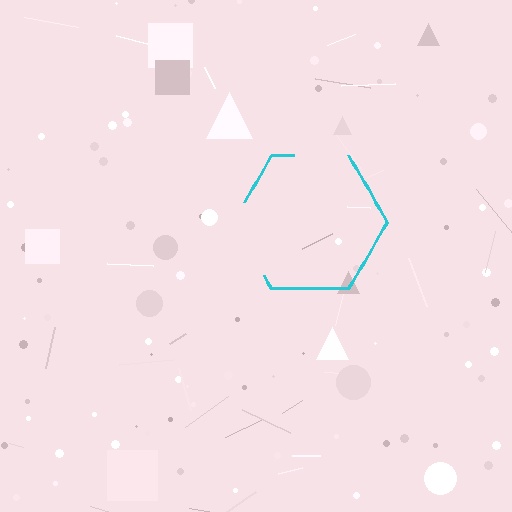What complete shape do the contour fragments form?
The contour fragments form a hexagon.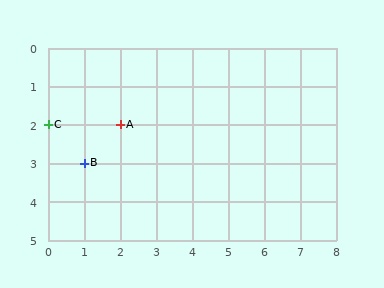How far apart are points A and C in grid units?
Points A and C are 2 columns apart.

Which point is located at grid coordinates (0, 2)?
Point C is at (0, 2).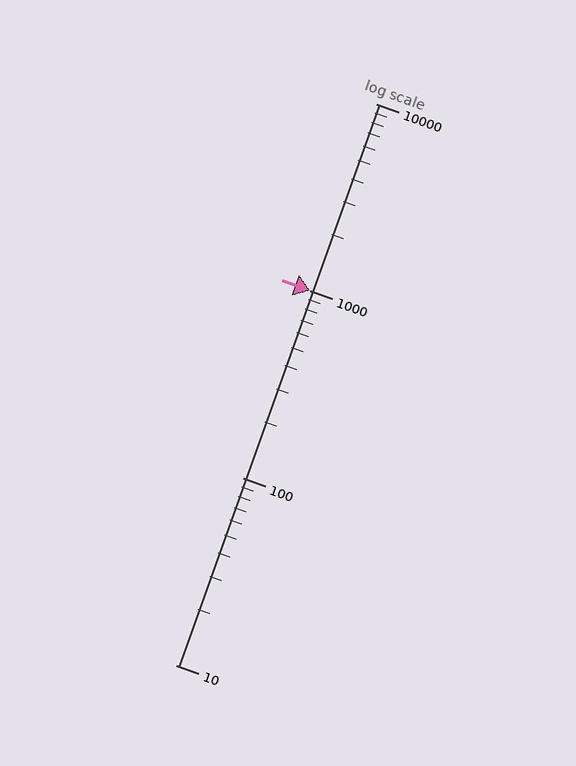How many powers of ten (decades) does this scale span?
The scale spans 3 decades, from 10 to 10000.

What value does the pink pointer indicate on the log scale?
The pointer indicates approximately 1000.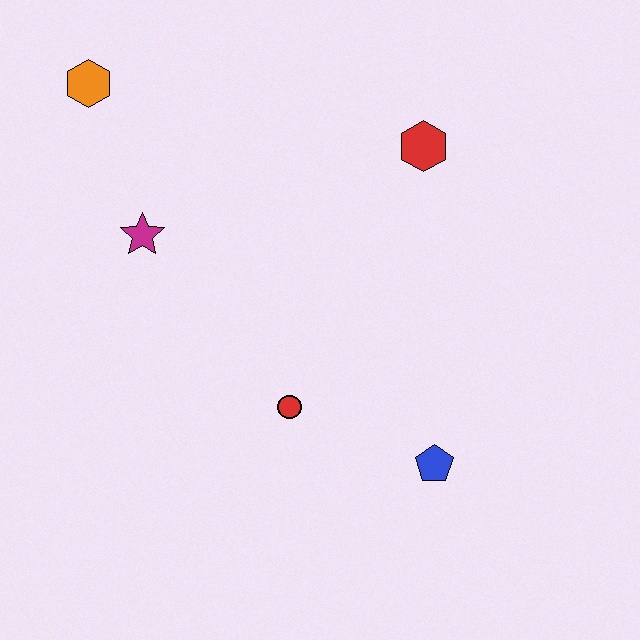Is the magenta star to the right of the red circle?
No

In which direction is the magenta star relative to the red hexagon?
The magenta star is to the left of the red hexagon.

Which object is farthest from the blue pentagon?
The orange hexagon is farthest from the blue pentagon.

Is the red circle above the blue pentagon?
Yes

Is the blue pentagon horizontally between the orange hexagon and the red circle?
No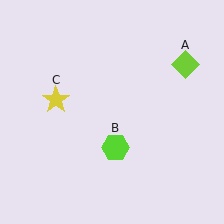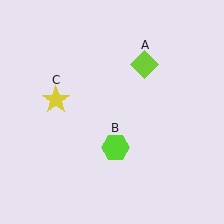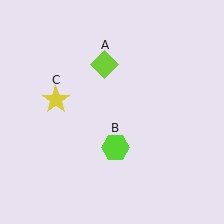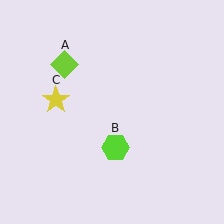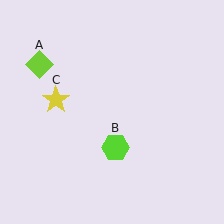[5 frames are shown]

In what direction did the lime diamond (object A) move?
The lime diamond (object A) moved left.